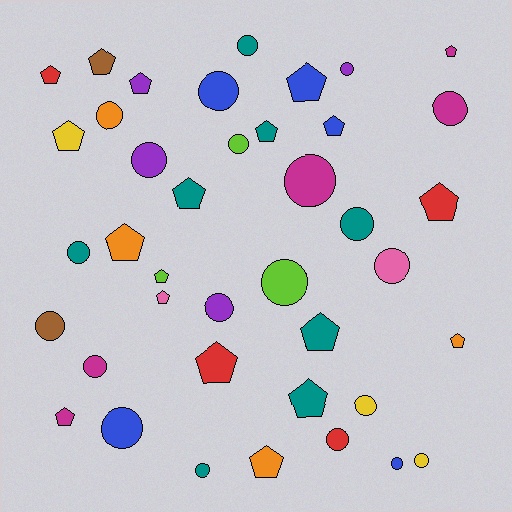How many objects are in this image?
There are 40 objects.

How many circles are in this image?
There are 21 circles.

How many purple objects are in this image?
There are 4 purple objects.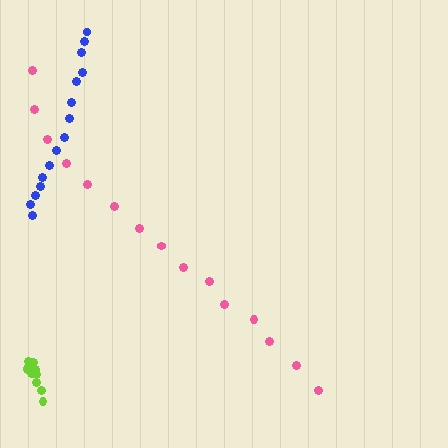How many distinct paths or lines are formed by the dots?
There are 3 distinct paths.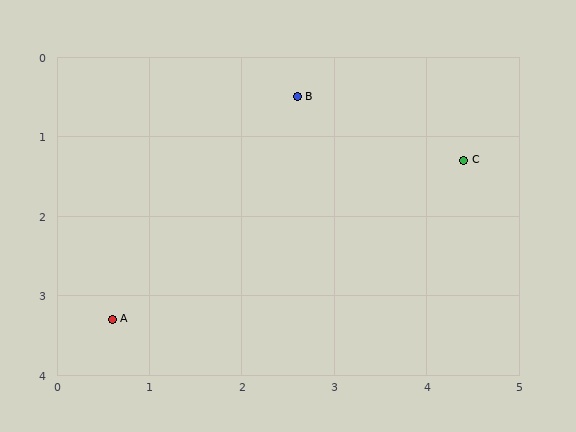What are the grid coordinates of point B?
Point B is at approximately (2.6, 0.5).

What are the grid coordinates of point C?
Point C is at approximately (4.4, 1.3).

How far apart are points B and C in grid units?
Points B and C are about 2.0 grid units apart.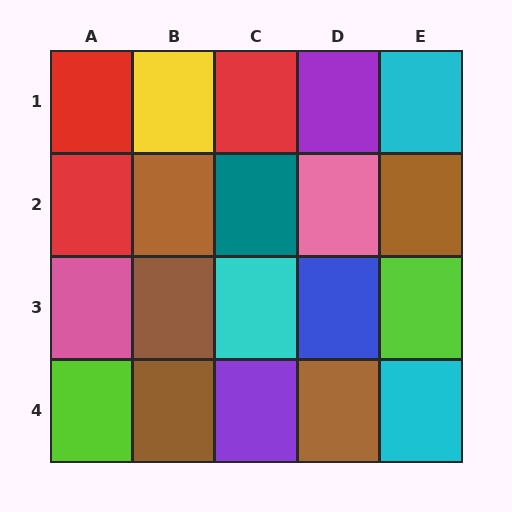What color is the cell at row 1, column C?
Red.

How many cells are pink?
2 cells are pink.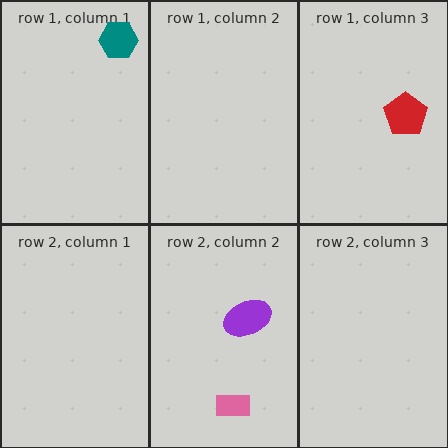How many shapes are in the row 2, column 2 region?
2.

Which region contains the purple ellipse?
The row 2, column 2 region.